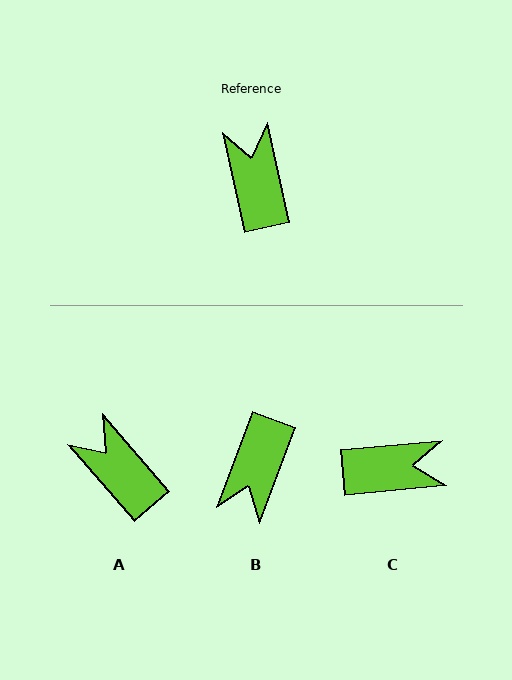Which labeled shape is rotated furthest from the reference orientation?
B, about 147 degrees away.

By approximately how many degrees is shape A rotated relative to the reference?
Approximately 28 degrees counter-clockwise.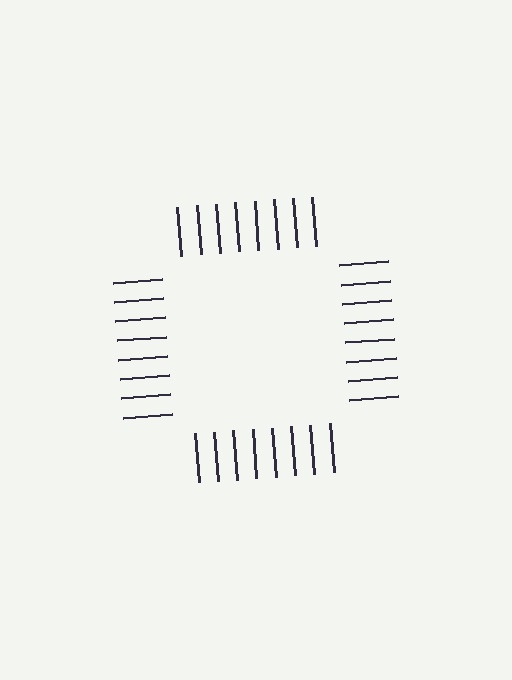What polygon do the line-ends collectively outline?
An illusory square — the line segments terminate on its edges but no continuous stroke is drawn.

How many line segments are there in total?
32 — 8 along each of the 4 edges.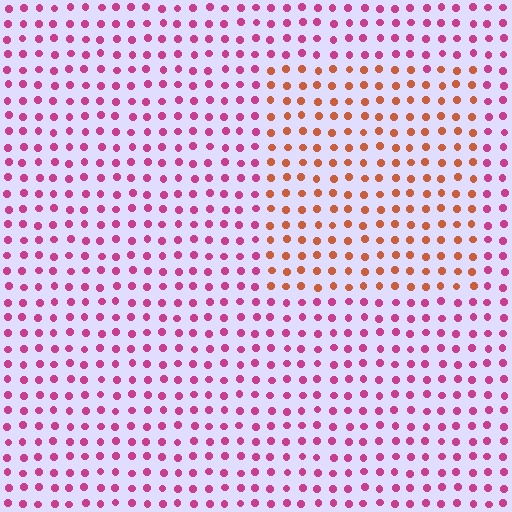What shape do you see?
I see a rectangle.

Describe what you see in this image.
The image is filled with small magenta elements in a uniform arrangement. A rectangle-shaped region is visible where the elements are tinted to a slightly different hue, forming a subtle color boundary.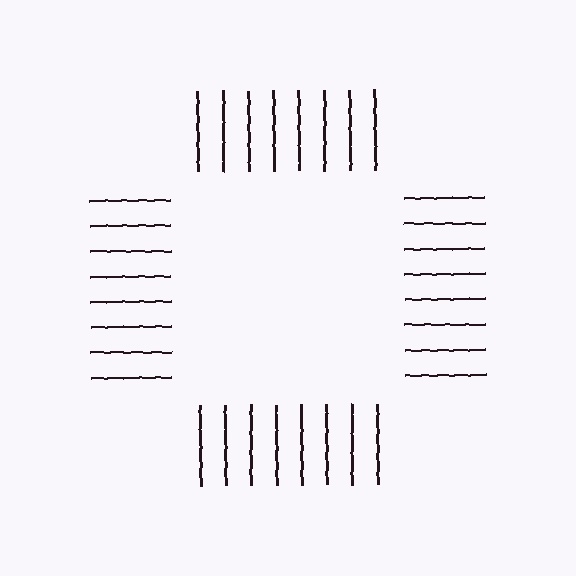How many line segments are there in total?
32 — 8 along each of the 4 edges.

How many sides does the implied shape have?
4 sides — the line-ends trace a square.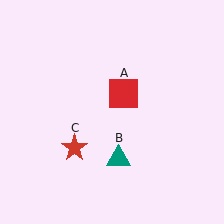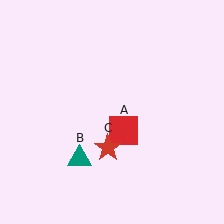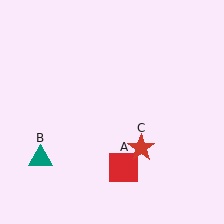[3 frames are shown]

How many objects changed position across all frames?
3 objects changed position: red square (object A), teal triangle (object B), red star (object C).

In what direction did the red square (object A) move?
The red square (object A) moved down.